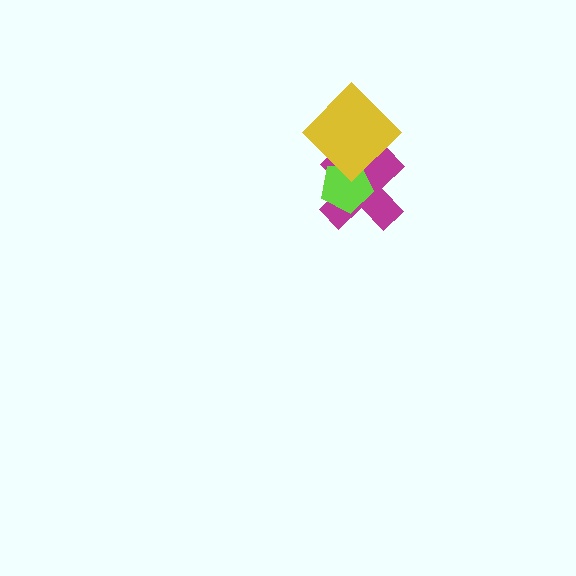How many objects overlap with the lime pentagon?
2 objects overlap with the lime pentagon.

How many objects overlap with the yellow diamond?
2 objects overlap with the yellow diamond.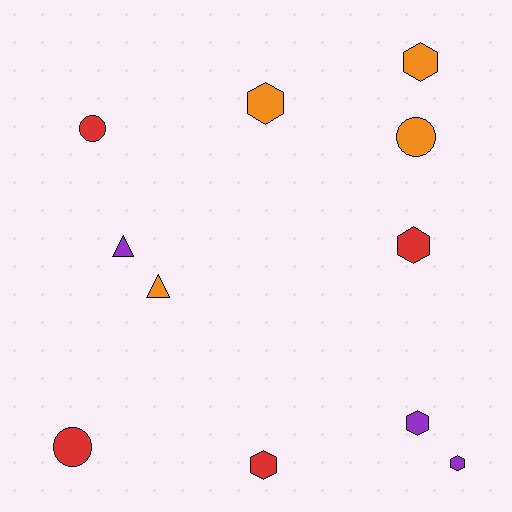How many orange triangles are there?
There is 1 orange triangle.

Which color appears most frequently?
Red, with 4 objects.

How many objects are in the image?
There are 11 objects.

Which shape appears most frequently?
Hexagon, with 6 objects.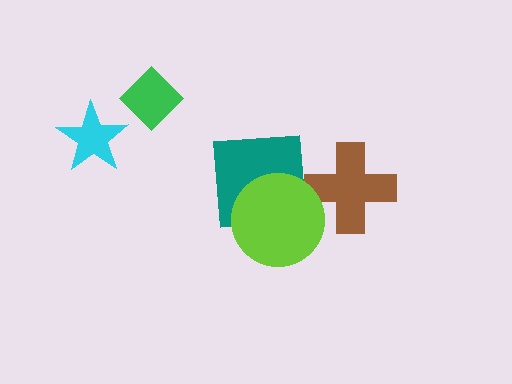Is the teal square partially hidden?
Yes, it is partially covered by another shape.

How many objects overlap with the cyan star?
0 objects overlap with the cyan star.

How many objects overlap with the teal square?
1 object overlaps with the teal square.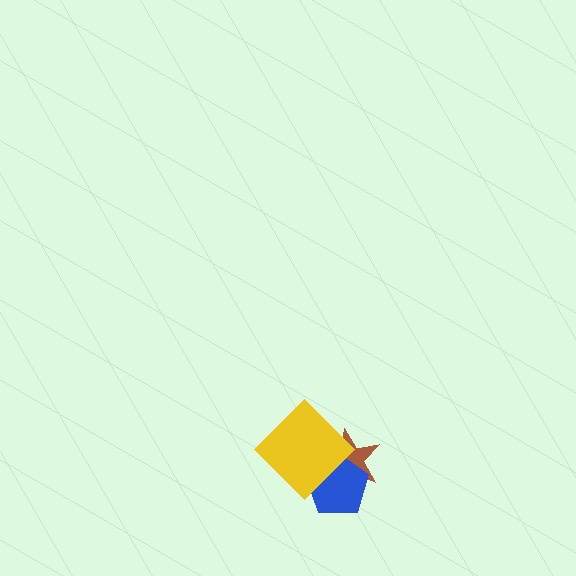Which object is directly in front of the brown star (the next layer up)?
The blue pentagon is directly in front of the brown star.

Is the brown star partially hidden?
Yes, it is partially covered by another shape.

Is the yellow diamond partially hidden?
No, no other shape covers it.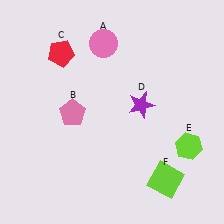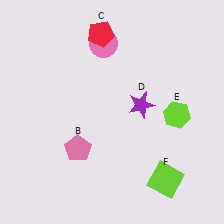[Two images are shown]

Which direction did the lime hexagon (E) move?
The lime hexagon (E) moved up.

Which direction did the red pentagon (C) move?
The red pentagon (C) moved right.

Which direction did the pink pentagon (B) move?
The pink pentagon (B) moved down.